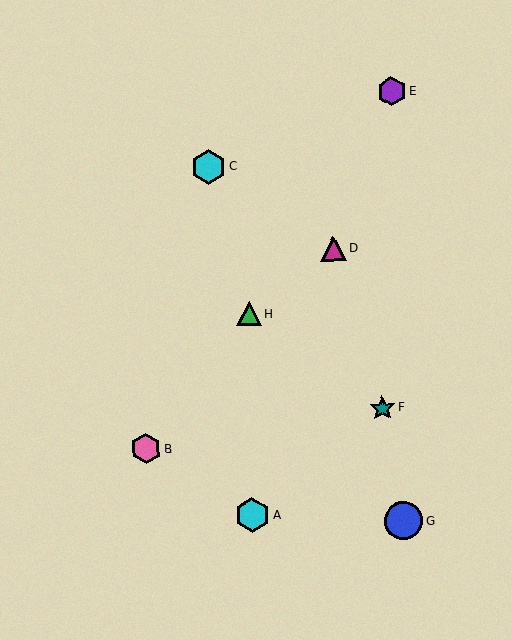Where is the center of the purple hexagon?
The center of the purple hexagon is at (392, 91).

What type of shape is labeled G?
Shape G is a blue circle.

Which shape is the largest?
The blue circle (labeled G) is the largest.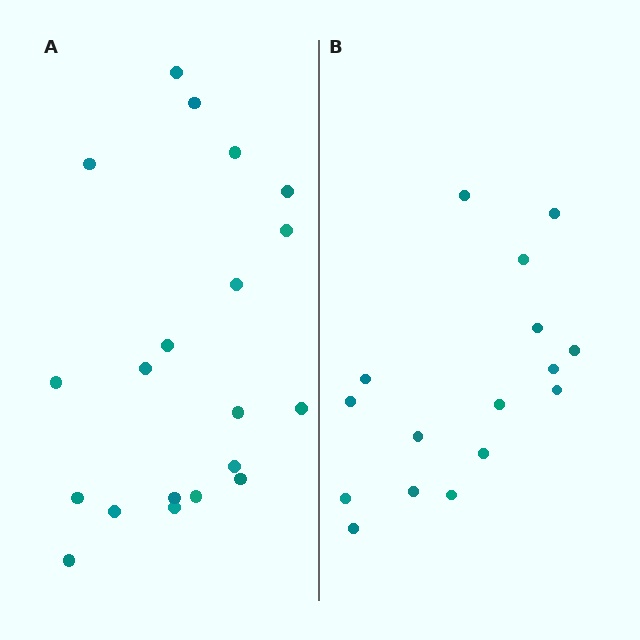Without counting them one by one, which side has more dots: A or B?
Region A (the left region) has more dots.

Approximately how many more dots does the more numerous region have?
Region A has about 4 more dots than region B.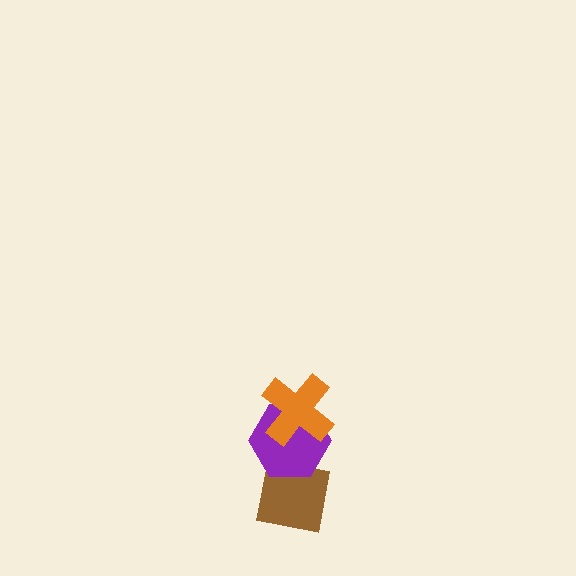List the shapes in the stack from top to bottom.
From top to bottom: the orange cross, the purple hexagon, the brown square.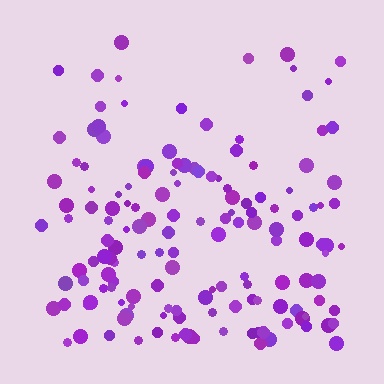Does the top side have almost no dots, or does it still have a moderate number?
Still a moderate number, just noticeably fewer than the bottom.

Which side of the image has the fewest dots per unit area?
The top.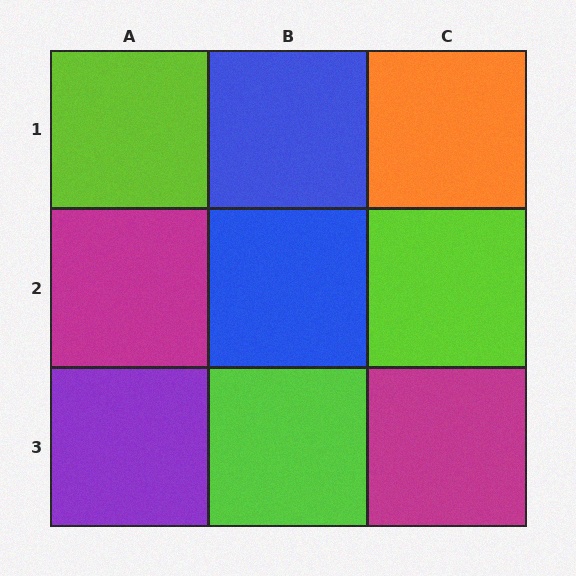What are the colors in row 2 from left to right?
Magenta, blue, lime.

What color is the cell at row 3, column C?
Magenta.